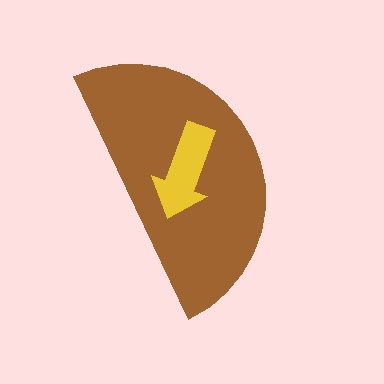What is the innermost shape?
The yellow arrow.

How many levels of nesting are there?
2.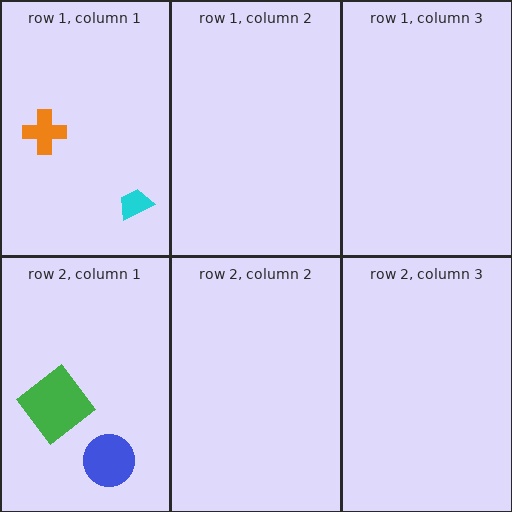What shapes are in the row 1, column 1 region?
The orange cross, the cyan trapezoid.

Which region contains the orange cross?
The row 1, column 1 region.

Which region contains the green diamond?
The row 2, column 1 region.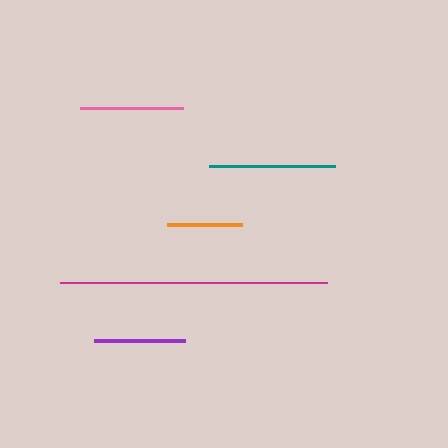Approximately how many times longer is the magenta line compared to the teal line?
The magenta line is approximately 2.1 times the length of the teal line.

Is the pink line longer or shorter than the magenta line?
The magenta line is longer than the pink line.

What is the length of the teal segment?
The teal segment is approximately 126 pixels long.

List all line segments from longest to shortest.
From longest to shortest: magenta, teal, pink, purple, orange.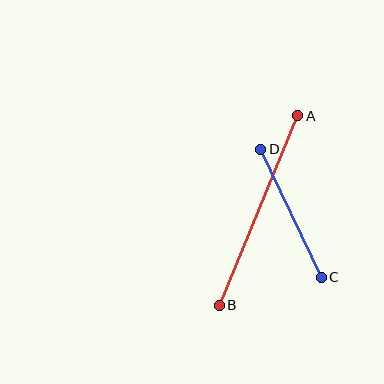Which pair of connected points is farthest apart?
Points A and B are farthest apart.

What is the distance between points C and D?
The distance is approximately 142 pixels.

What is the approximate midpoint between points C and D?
The midpoint is at approximately (291, 213) pixels.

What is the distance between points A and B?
The distance is approximately 205 pixels.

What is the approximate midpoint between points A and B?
The midpoint is at approximately (259, 210) pixels.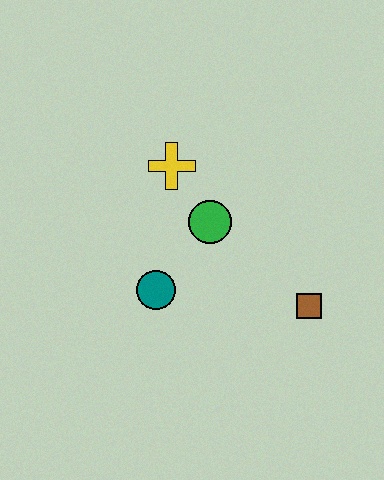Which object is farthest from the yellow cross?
The brown square is farthest from the yellow cross.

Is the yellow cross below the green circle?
No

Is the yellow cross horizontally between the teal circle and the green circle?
Yes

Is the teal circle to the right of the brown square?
No